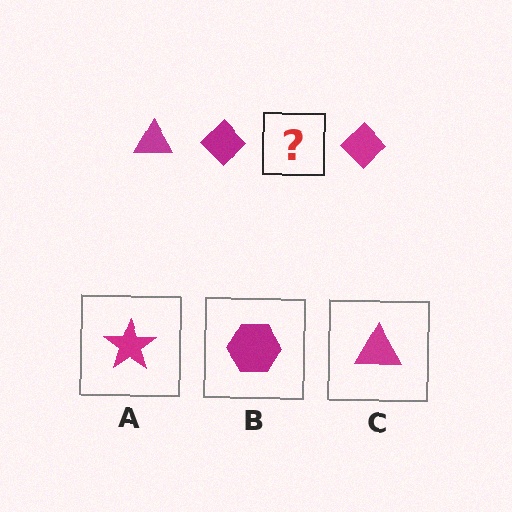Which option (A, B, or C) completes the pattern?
C.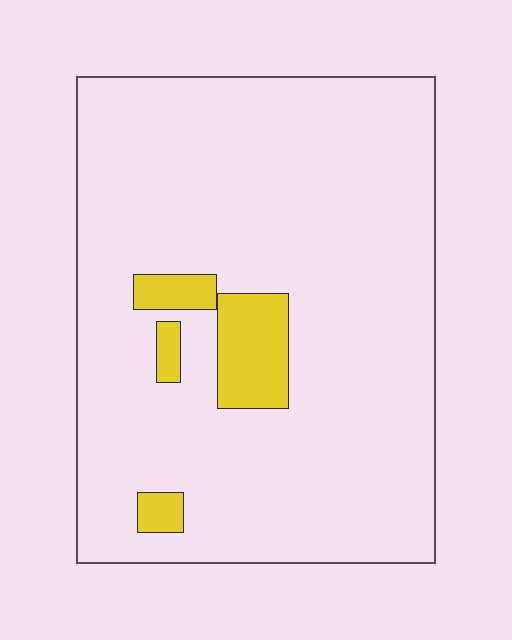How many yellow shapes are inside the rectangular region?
4.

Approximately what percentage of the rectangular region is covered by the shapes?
Approximately 10%.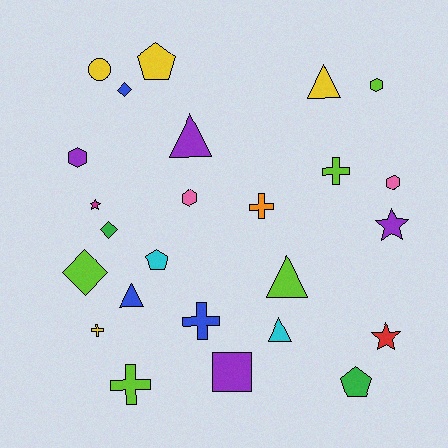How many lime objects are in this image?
There are 5 lime objects.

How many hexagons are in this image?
There are 4 hexagons.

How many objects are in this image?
There are 25 objects.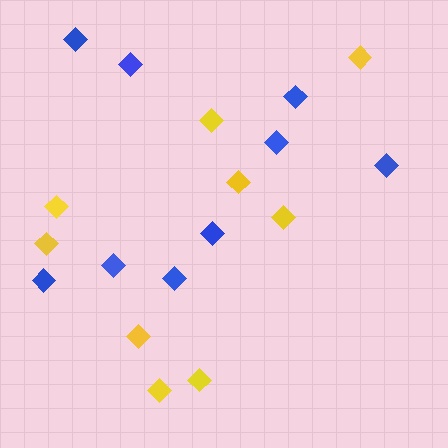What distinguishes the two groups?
There are 2 groups: one group of blue diamonds (9) and one group of yellow diamonds (9).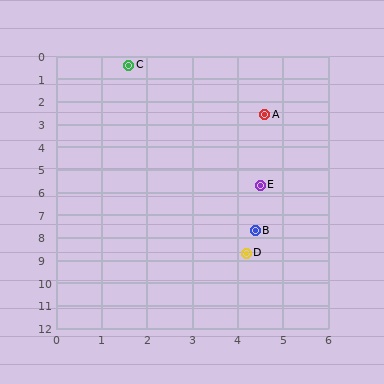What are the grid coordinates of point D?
Point D is at approximately (4.2, 8.7).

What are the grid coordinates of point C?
Point C is at approximately (1.6, 0.4).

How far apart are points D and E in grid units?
Points D and E are about 3.0 grid units apart.